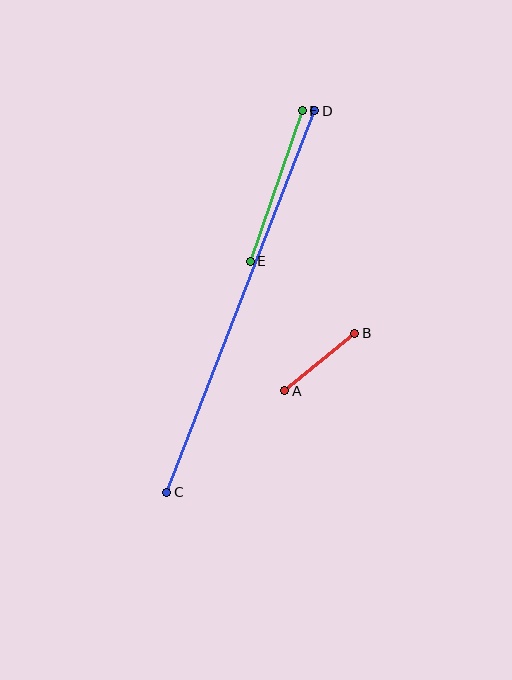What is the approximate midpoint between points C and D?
The midpoint is at approximately (241, 302) pixels.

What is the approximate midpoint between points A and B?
The midpoint is at approximately (320, 362) pixels.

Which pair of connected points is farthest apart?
Points C and D are farthest apart.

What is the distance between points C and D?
The distance is approximately 409 pixels.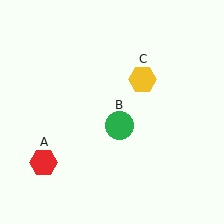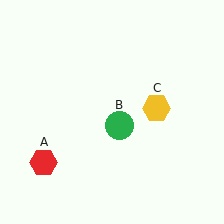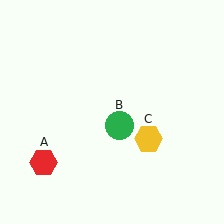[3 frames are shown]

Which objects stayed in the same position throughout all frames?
Red hexagon (object A) and green circle (object B) remained stationary.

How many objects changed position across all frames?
1 object changed position: yellow hexagon (object C).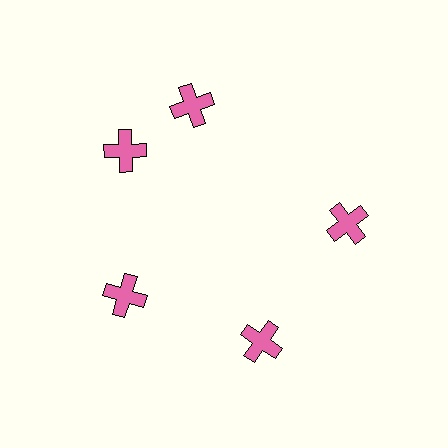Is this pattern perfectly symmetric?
No. The 5 pink crosses are arranged in a ring, but one element near the 1 o'clock position is rotated out of alignment along the ring, breaking the 5-fold rotational symmetry.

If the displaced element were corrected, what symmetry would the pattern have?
It would have 5-fold rotational symmetry — the pattern would map onto itself every 72 degrees.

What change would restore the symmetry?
The symmetry would be restored by rotating it back into even spacing with its neighbors so that all 5 crosses sit at equal angles and equal distance from the center.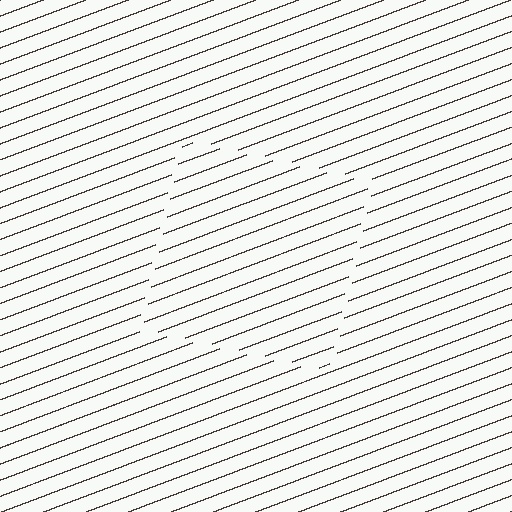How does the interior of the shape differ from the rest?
The interior of the shape contains the same grating, shifted by half a period — the contour is defined by the phase discontinuity where line-ends from the inner and outer gratings abut.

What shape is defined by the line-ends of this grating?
An illusory square. The interior of the shape contains the same grating, shifted by half a period — the contour is defined by the phase discontinuity where line-ends from the inner and outer gratings abut.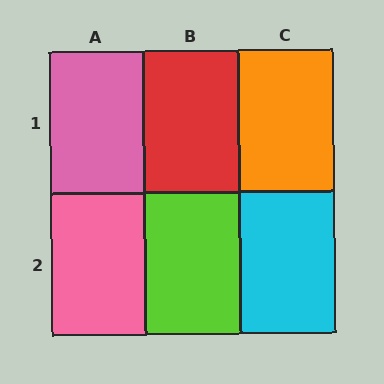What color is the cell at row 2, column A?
Pink.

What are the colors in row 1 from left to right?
Pink, red, orange.